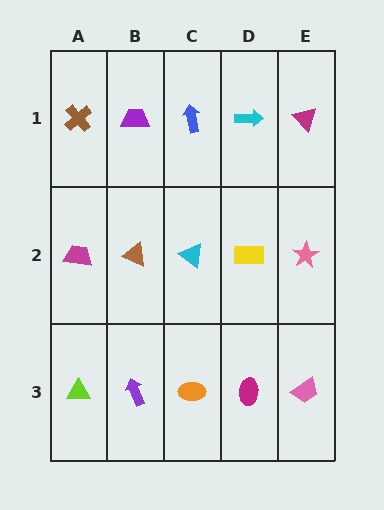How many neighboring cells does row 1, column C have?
3.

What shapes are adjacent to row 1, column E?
A pink star (row 2, column E), a cyan arrow (row 1, column D).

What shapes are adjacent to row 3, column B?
A brown triangle (row 2, column B), a lime triangle (row 3, column A), an orange ellipse (row 3, column C).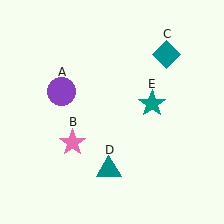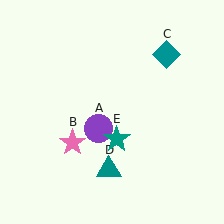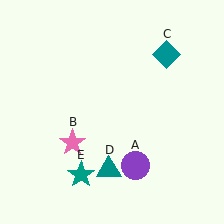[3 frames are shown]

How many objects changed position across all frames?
2 objects changed position: purple circle (object A), teal star (object E).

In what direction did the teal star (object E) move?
The teal star (object E) moved down and to the left.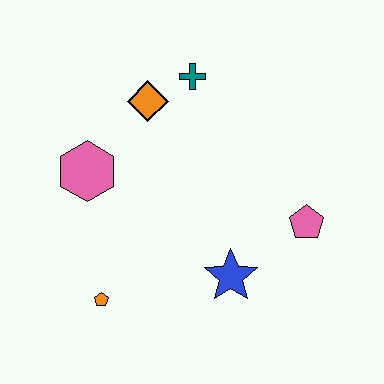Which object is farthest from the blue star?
The teal cross is farthest from the blue star.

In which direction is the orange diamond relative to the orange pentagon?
The orange diamond is above the orange pentagon.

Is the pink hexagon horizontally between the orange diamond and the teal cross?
No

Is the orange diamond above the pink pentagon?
Yes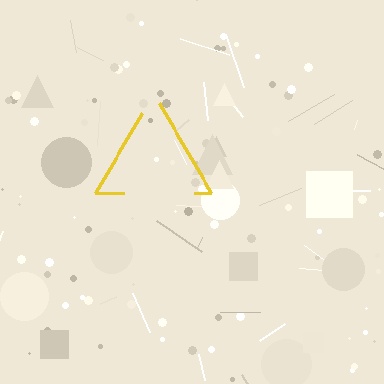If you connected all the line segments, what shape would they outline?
They would outline a triangle.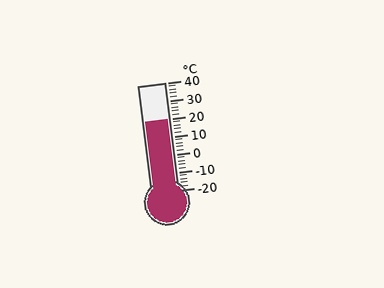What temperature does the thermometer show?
The thermometer shows approximately 20°C.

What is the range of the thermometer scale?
The thermometer scale ranges from -20°C to 40°C.